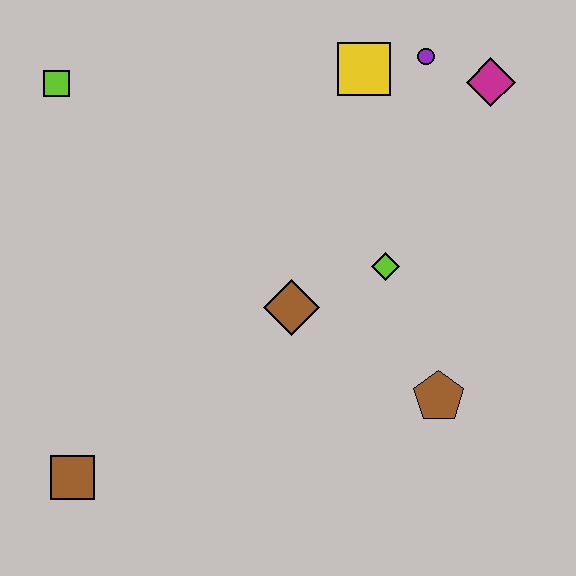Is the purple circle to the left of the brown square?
No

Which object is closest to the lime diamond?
The brown diamond is closest to the lime diamond.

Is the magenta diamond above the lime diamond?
Yes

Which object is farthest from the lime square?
The brown pentagon is farthest from the lime square.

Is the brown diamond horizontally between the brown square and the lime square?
No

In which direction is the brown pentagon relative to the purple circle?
The brown pentagon is below the purple circle.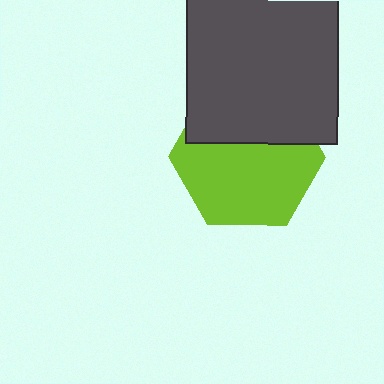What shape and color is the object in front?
The object in front is a dark gray rectangle.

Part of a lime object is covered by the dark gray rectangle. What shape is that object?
It is a hexagon.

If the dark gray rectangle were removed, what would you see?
You would see the complete lime hexagon.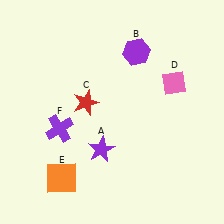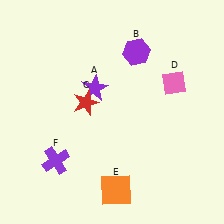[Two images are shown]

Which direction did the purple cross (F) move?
The purple cross (F) moved down.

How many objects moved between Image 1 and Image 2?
3 objects moved between the two images.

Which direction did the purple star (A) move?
The purple star (A) moved up.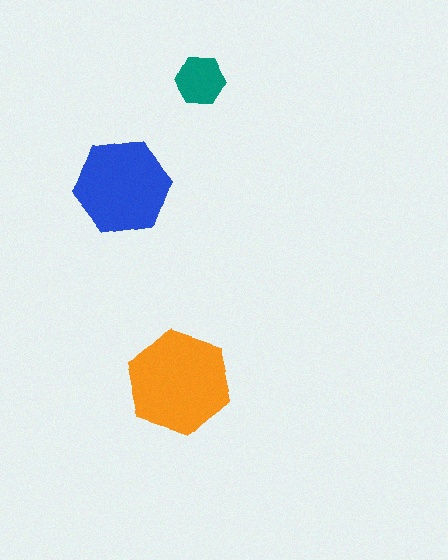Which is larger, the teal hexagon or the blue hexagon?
The blue one.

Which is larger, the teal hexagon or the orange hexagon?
The orange one.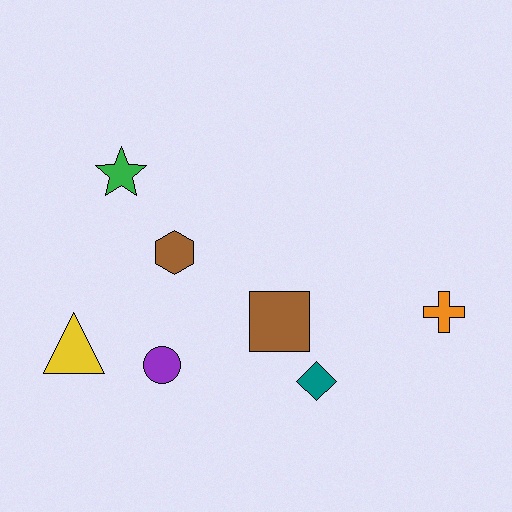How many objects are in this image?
There are 7 objects.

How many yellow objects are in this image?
There is 1 yellow object.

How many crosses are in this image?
There is 1 cross.